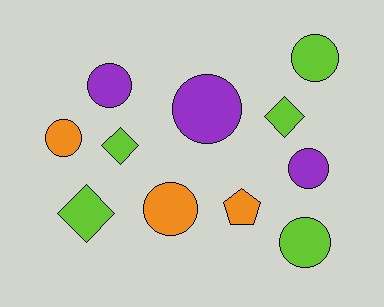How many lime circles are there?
There are 2 lime circles.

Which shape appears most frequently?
Circle, with 7 objects.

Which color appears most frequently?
Lime, with 5 objects.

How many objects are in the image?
There are 11 objects.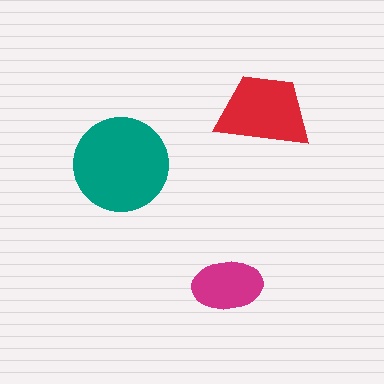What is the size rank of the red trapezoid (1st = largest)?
2nd.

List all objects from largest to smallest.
The teal circle, the red trapezoid, the magenta ellipse.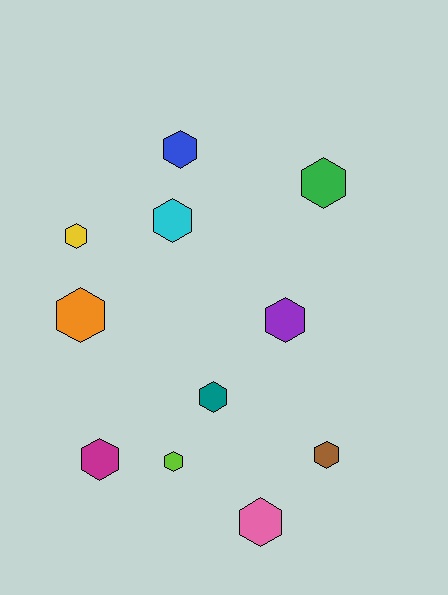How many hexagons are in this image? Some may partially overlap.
There are 11 hexagons.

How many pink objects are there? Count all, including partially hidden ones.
There is 1 pink object.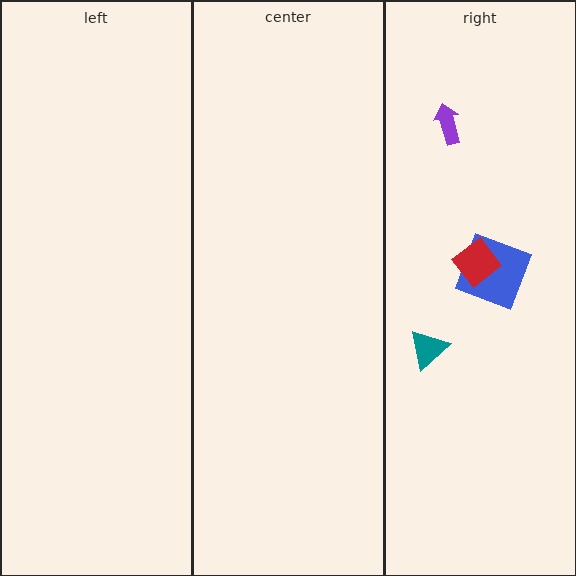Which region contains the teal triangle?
The right region.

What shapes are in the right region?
The purple arrow, the blue square, the teal triangle, the red diamond.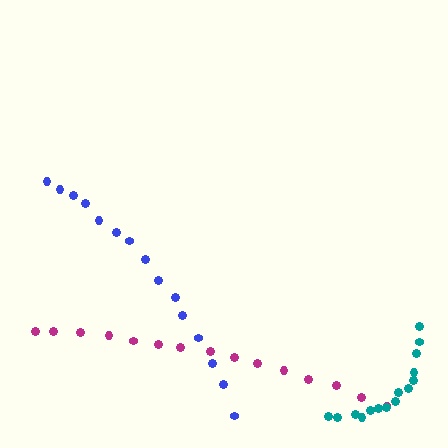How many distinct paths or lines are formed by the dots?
There are 3 distinct paths.